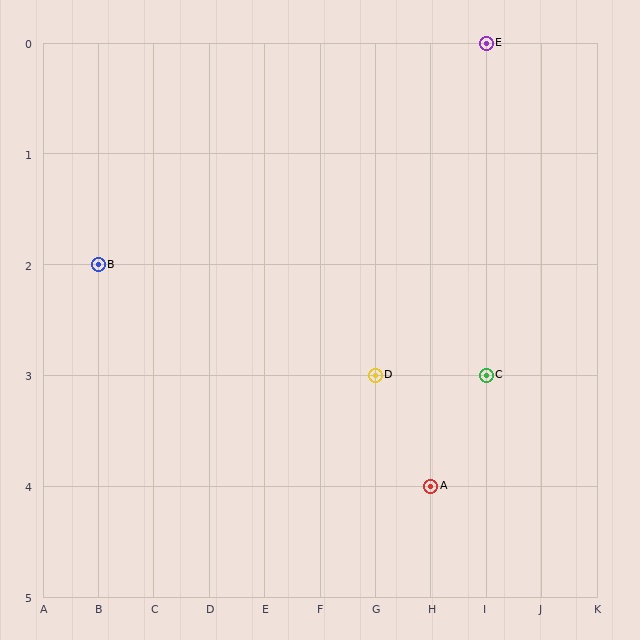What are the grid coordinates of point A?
Point A is at grid coordinates (H, 4).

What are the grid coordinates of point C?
Point C is at grid coordinates (I, 3).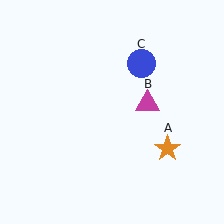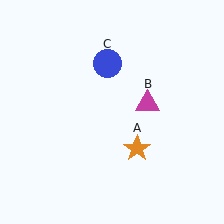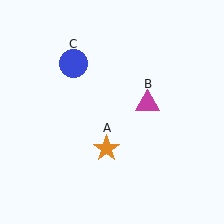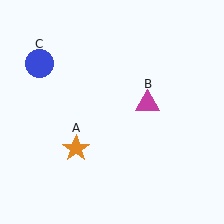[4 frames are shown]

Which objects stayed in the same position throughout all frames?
Magenta triangle (object B) remained stationary.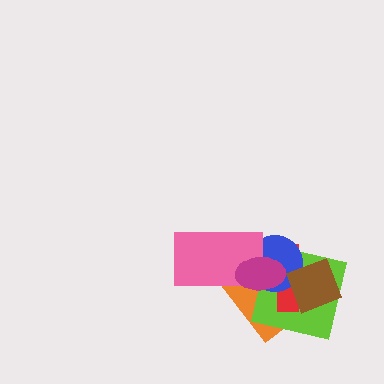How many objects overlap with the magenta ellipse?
5 objects overlap with the magenta ellipse.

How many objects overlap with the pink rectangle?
3 objects overlap with the pink rectangle.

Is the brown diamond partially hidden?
No, no other shape covers it.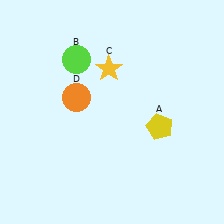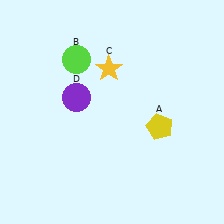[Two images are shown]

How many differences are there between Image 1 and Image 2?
There is 1 difference between the two images.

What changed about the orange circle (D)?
In Image 1, D is orange. In Image 2, it changed to purple.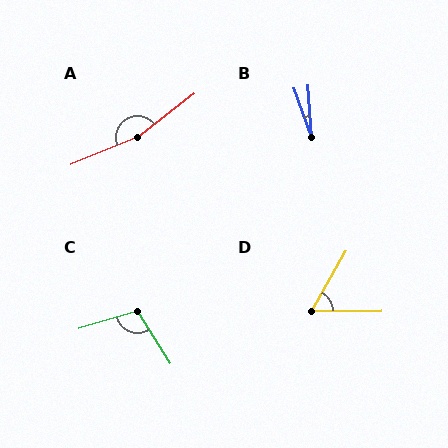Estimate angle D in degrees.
Approximately 60 degrees.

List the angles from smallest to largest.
B (16°), D (60°), C (106°), A (165°).